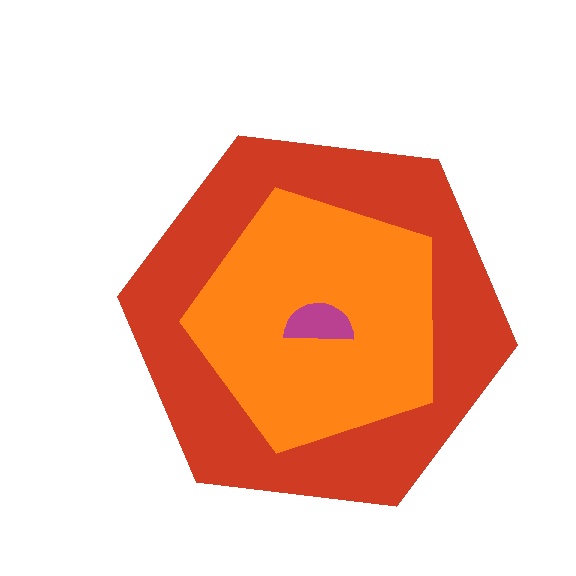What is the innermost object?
The magenta semicircle.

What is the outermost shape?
The red hexagon.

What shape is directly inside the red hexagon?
The orange pentagon.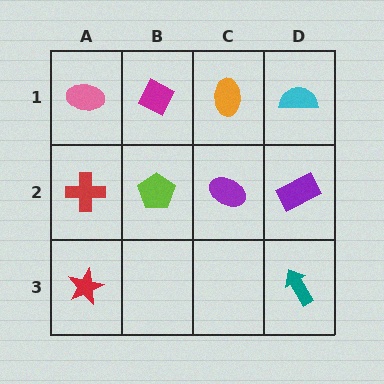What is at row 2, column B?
A lime pentagon.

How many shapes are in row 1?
4 shapes.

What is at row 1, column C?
An orange ellipse.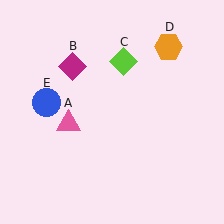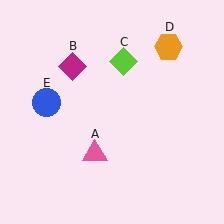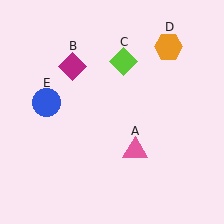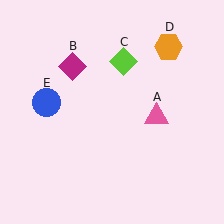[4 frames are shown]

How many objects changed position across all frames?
1 object changed position: pink triangle (object A).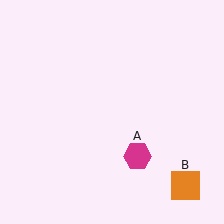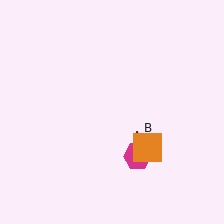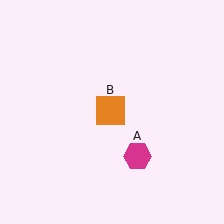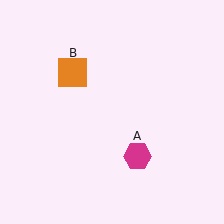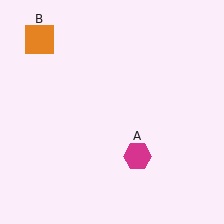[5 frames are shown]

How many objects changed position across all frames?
1 object changed position: orange square (object B).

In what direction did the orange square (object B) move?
The orange square (object B) moved up and to the left.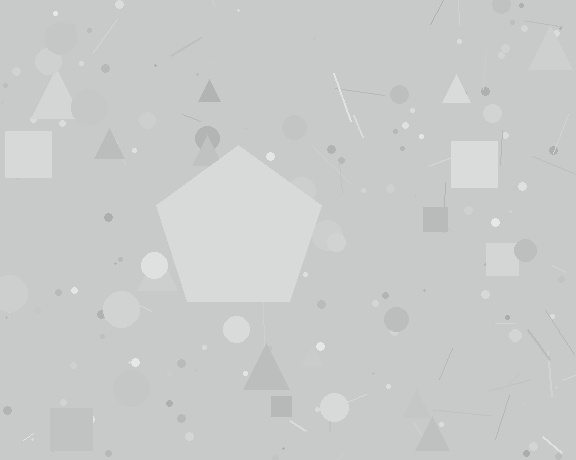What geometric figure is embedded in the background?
A pentagon is embedded in the background.